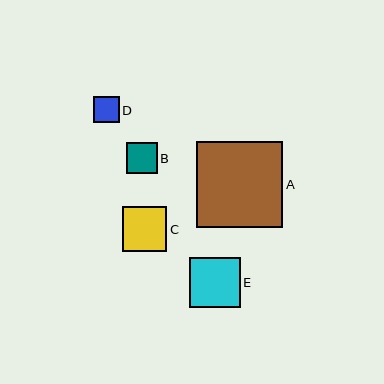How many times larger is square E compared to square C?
Square E is approximately 1.1 times the size of square C.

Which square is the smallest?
Square D is the smallest with a size of approximately 26 pixels.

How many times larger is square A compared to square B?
Square A is approximately 2.8 times the size of square B.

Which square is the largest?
Square A is the largest with a size of approximately 86 pixels.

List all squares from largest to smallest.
From largest to smallest: A, E, C, B, D.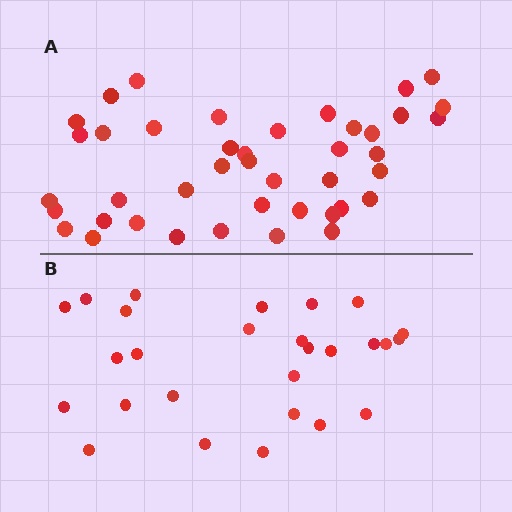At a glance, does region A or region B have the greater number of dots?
Region A (the top region) has more dots.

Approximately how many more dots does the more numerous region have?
Region A has approximately 15 more dots than region B.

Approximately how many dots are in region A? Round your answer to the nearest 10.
About 40 dots. (The exact count is 42, which rounds to 40.)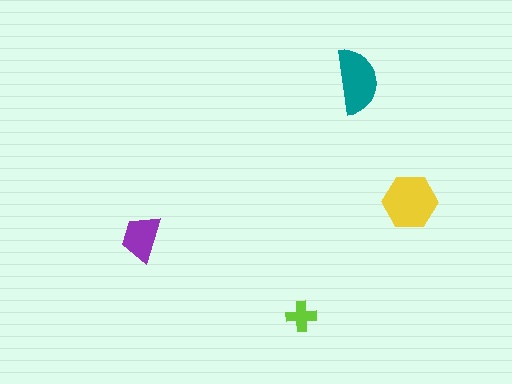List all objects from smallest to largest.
The lime cross, the purple trapezoid, the teal semicircle, the yellow hexagon.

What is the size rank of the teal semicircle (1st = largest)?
2nd.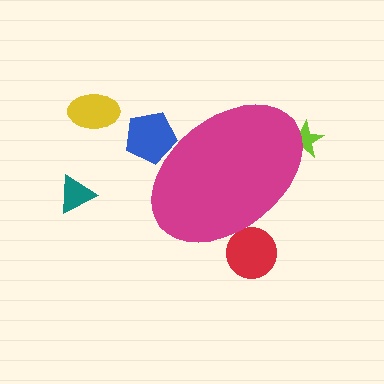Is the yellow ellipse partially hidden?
No, the yellow ellipse is fully visible.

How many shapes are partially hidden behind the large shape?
3 shapes are partially hidden.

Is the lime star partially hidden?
Yes, the lime star is partially hidden behind the magenta ellipse.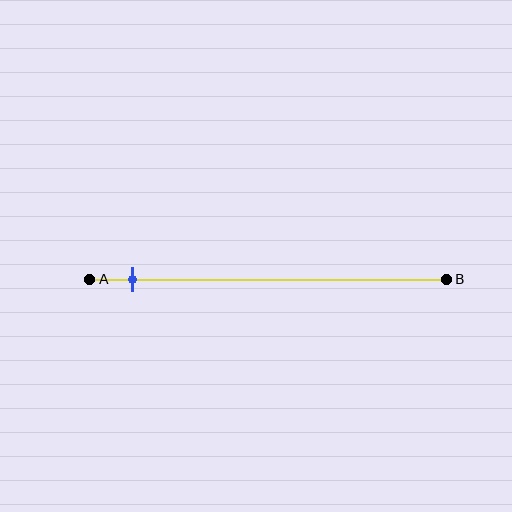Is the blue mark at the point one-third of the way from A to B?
No, the mark is at about 10% from A, not at the 33% one-third point.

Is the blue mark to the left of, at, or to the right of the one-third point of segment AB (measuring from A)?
The blue mark is to the left of the one-third point of segment AB.